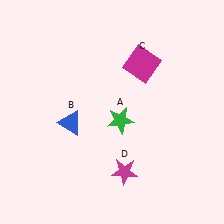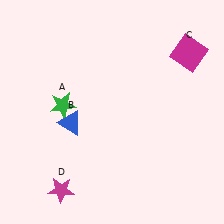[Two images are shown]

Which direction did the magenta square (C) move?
The magenta square (C) moved right.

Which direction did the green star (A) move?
The green star (A) moved left.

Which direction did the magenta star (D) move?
The magenta star (D) moved left.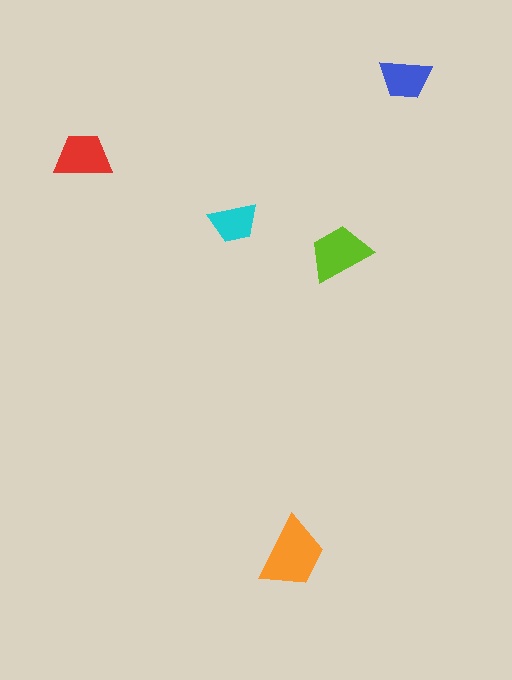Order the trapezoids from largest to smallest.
the orange one, the lime one, the red one, the blue one, the cyan one.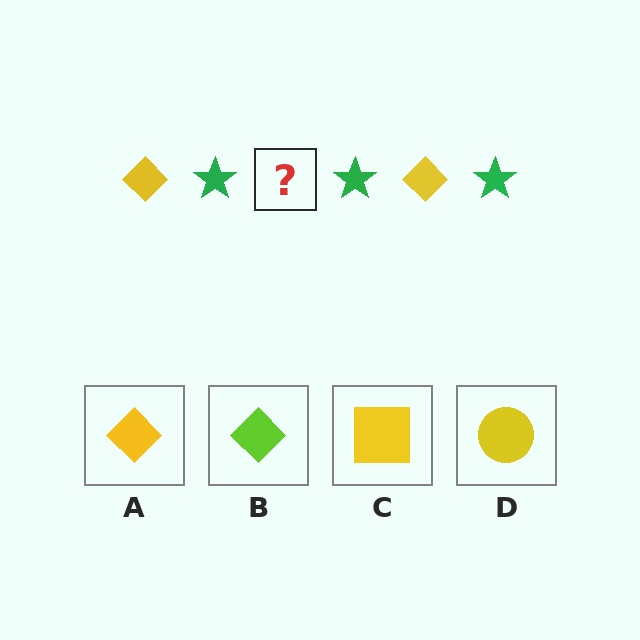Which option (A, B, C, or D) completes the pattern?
A.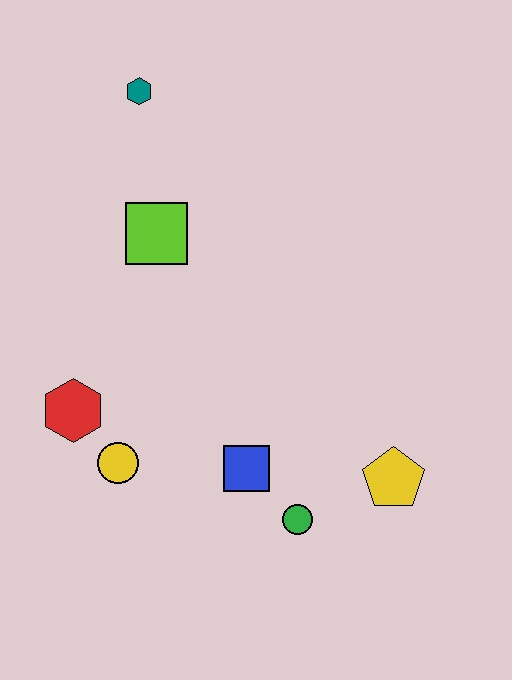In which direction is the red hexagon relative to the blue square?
The red hexagon is to the left of the blue square.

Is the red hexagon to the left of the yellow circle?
Yes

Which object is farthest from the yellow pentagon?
The teal hexagon is farthest from the yellow pentagon.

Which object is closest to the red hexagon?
The yellow circle is closest to the red hexagon.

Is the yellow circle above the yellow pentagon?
Yes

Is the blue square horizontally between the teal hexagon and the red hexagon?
No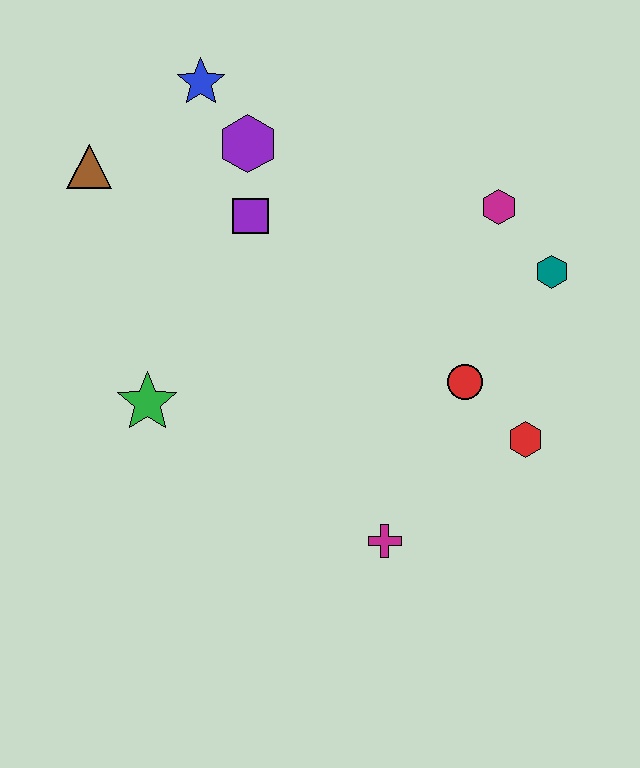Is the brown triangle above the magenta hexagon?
Yes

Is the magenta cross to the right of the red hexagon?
No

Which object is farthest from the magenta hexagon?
The brown triangle is farthest from the magenta hexagon.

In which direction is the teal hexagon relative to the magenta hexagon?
The teal hexagon is below the magenta hexagon.